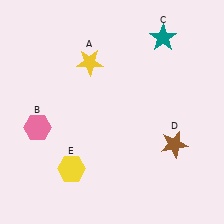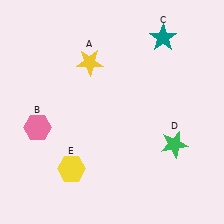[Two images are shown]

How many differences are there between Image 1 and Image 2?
There is 1 difference between the two images.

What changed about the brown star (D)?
In Image 1, D is brown. In Image 2, it changed to green.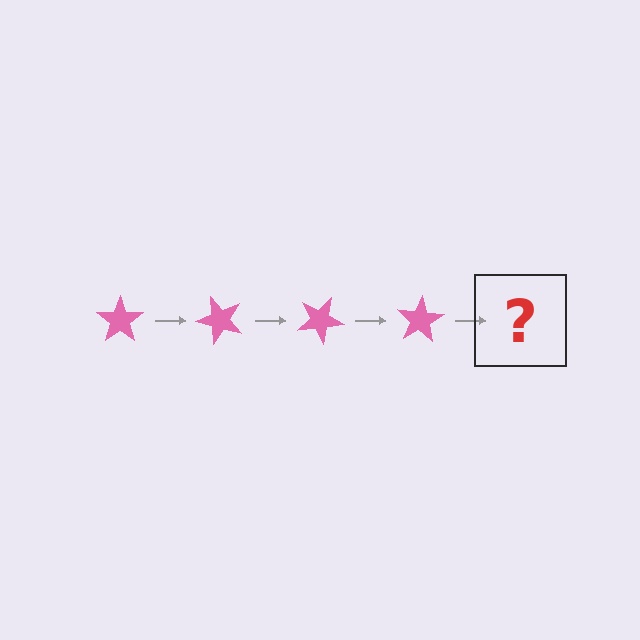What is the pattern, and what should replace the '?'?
The pattern is that the star rotates 50 degrees each step. The '?' should be a pink star rotated 200 degrees.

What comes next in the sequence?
The next element should be a pink star rotated 200 degrees.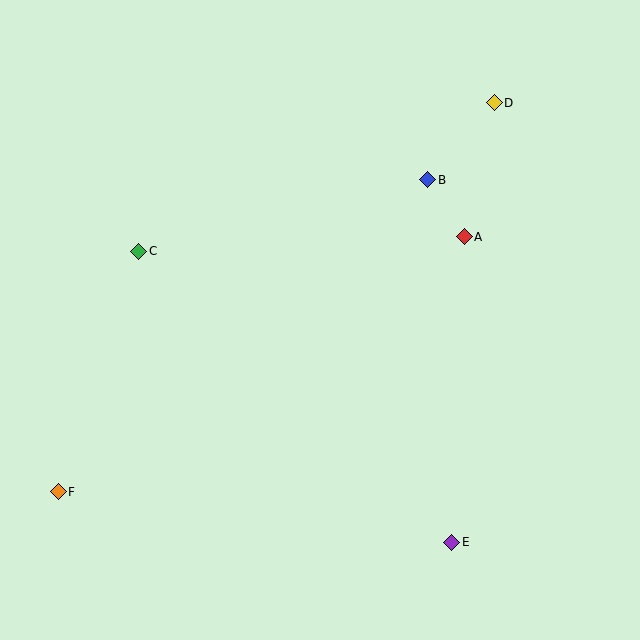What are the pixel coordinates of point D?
Point D is at (494, 103).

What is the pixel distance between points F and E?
The distance between F and E is 397 pixels.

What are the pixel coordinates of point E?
Point E is at (452, 542).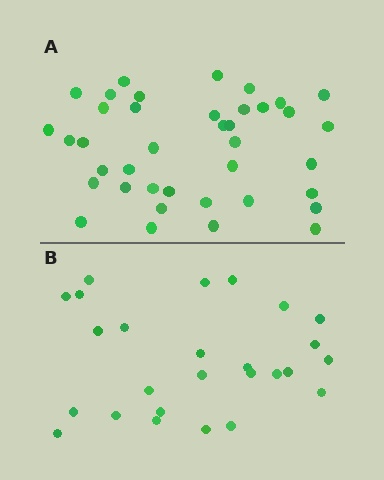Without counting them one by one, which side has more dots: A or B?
Region A (the top region) has more dots.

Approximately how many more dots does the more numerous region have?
Region A has approximately 15 more dots than region B.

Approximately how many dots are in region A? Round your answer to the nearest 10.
About 40 dots. (The exact count is 39, which rounds to 40.)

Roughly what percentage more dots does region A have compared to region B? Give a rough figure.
About 50% more.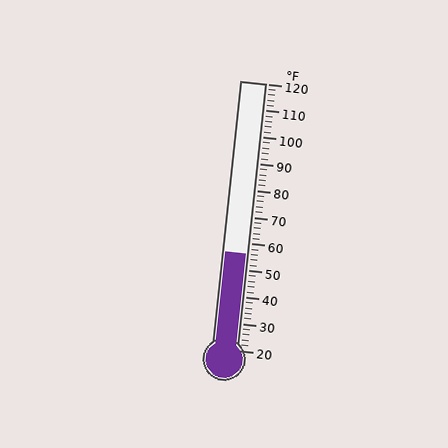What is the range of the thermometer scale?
The thermometer scale ranges from 20°F to 120°F.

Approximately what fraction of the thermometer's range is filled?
The thermometer is filled to approximately 35% of its range.